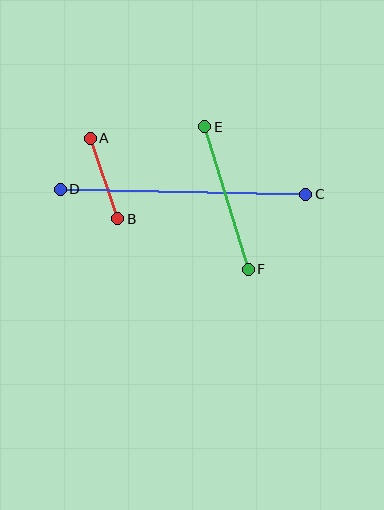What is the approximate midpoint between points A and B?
The midpoint is at approximately (104, 179) pixels.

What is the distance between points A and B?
The distance is approximately 85 pixels.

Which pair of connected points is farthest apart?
Points C and D are farthest apart.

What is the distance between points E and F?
The distance is approximately 149 pixels.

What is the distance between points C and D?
The distance is approximately 246 pixels.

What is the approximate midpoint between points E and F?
The midpoint is at approximately (226, 198) pixels.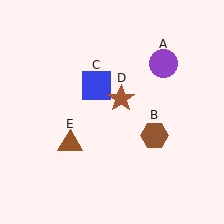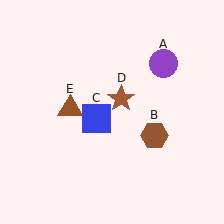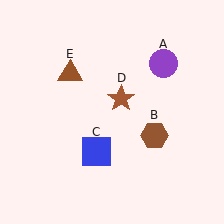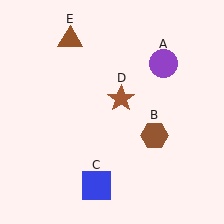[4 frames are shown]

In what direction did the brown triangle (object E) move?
The brown triangle (object E) moved up.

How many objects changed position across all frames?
2 objects changed position: blue square (object C), brown triangle (object E).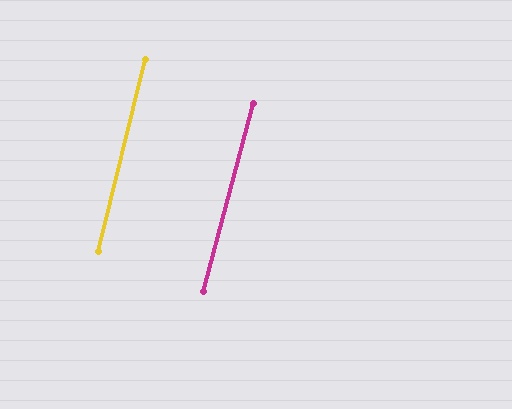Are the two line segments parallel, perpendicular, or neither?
Parallel — their directions differ by only 1.0°.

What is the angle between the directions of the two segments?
Approximately 1 degree.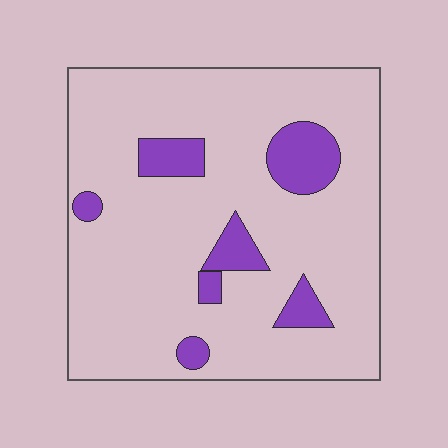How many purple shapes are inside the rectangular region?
7.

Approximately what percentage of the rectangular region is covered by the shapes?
Approximately 15%.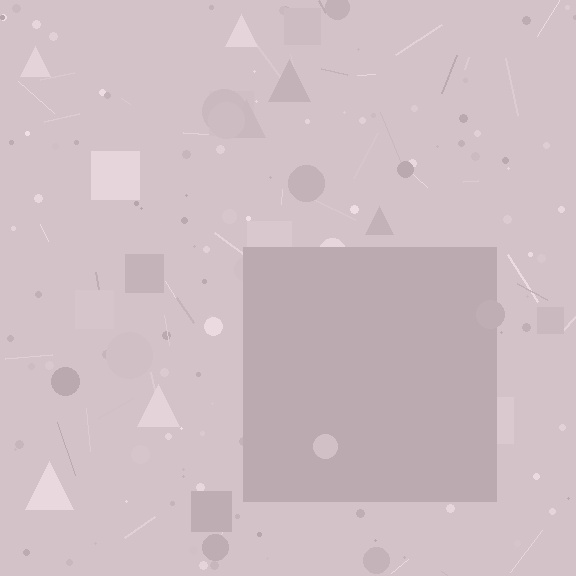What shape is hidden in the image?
A square is hidden in the image.